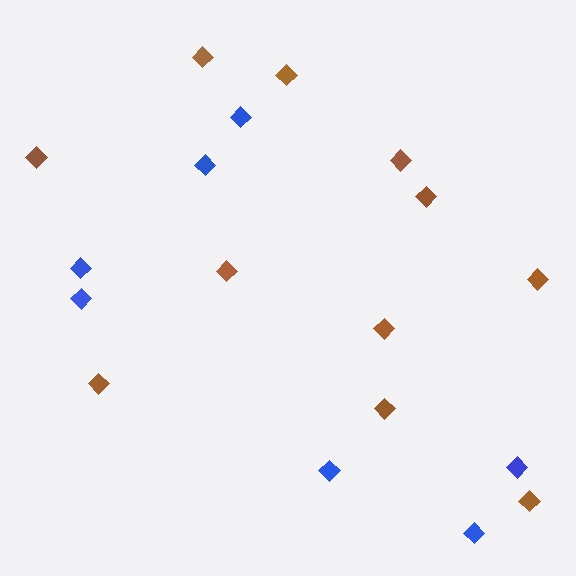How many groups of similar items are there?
There are 2 groups: one group of brown diamonds (11) and one group of blue diamonds (7).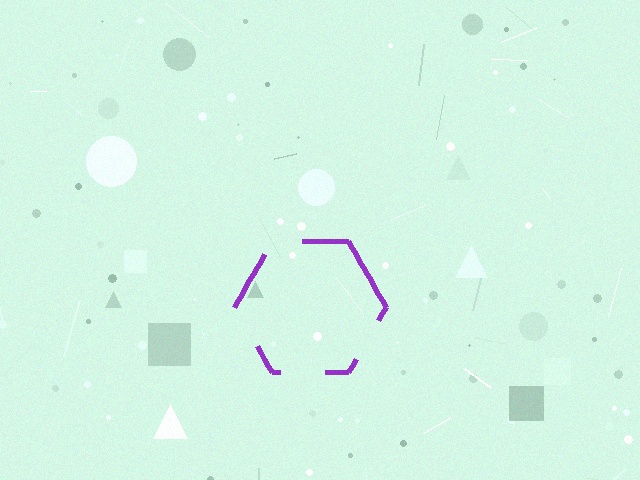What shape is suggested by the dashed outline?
The dashed outline suggests a hexagon.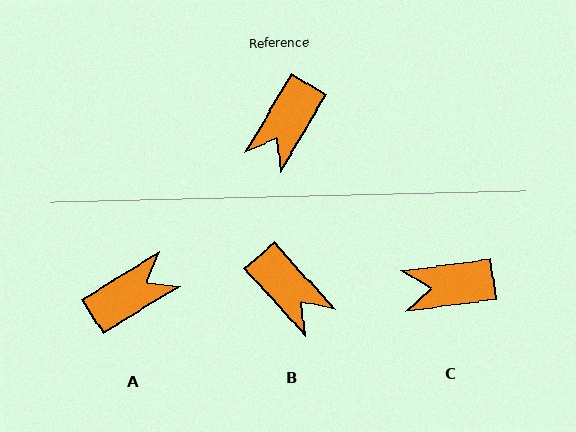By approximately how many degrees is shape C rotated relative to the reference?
Approximately 52 degrees clockwise.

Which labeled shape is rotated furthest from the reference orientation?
A, about 152 degrees away.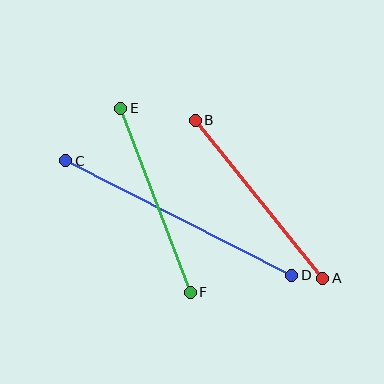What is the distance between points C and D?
The distance is approximately 253 pixels.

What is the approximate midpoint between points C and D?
The midpoint is at approximately (179, 218) pixels.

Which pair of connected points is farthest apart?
Points C and D are farthest apart.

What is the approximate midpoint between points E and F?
The midpoint is at approximately (155, 200) pixels.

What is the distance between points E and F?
The distance is approximately 197 pixels.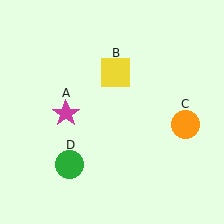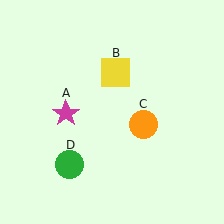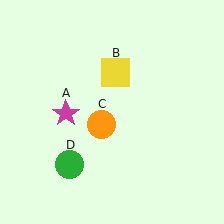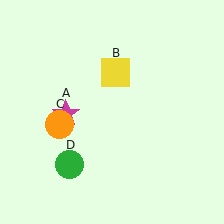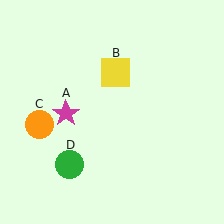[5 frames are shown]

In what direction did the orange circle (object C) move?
The orange circle (object C) moved left.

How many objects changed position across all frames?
1 object changed position: orange circle (object C).